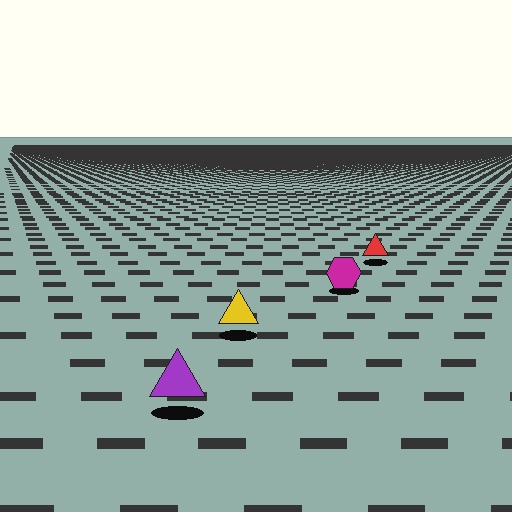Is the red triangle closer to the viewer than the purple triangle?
No. The purple triangle is closer — you can tell from the texture gradient: the ground texture is coarser near it.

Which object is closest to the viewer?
The purple triangle is closest. The texture marks near it are larger and more spread out.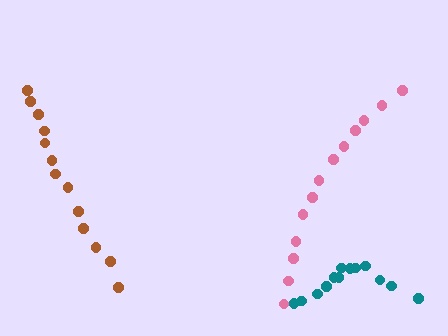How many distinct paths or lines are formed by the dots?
There are 3 distinct paths.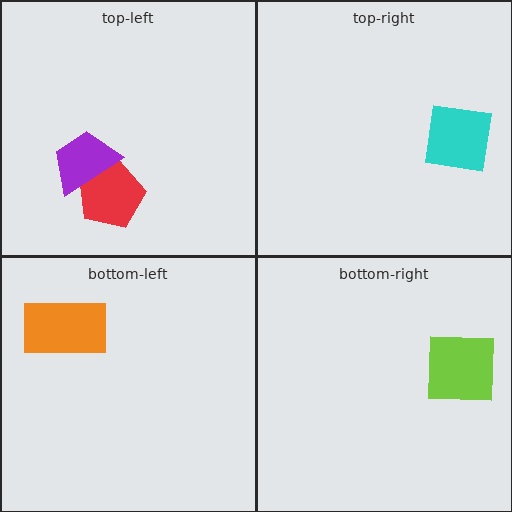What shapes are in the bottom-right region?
The lime square.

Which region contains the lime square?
The bottom-right region.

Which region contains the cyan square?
The top-right region.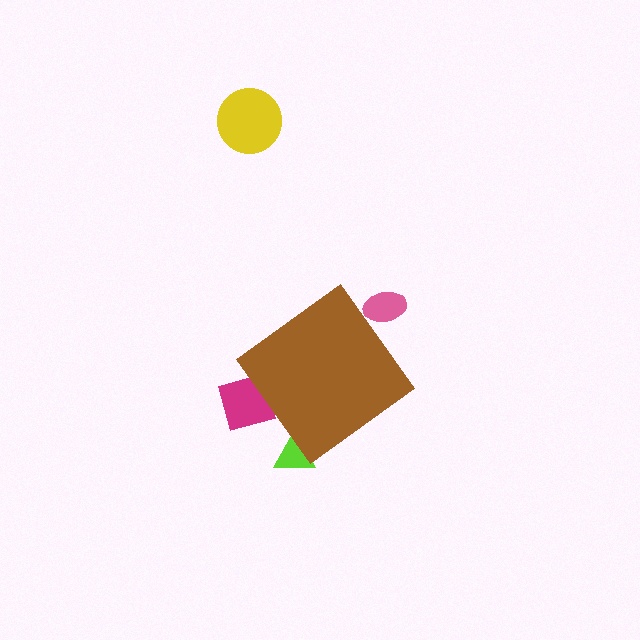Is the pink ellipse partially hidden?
Yes, the pink ellipse is partially hidden behind the brown diamond.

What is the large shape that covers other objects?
A brown diamond.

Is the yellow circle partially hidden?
No, the yellow circle is fully visible.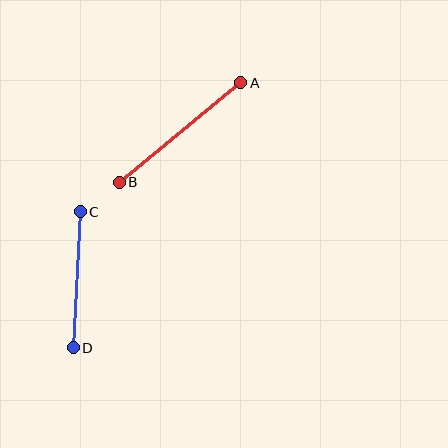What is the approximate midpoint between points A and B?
The midpoint is at approximately (180, 132) pixels.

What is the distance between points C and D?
The distance is approximately 136 pixels.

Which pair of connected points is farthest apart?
Points A and B are farthest apart.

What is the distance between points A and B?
The distance is approximately 157 pixels.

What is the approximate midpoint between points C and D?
The midpoint is at approximately (77, 280) pixels.